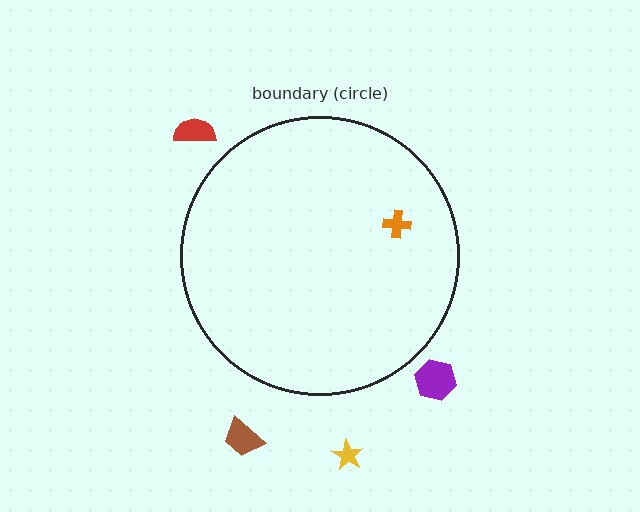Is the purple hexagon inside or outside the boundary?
Outside.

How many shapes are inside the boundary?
1 inside, 4 outside.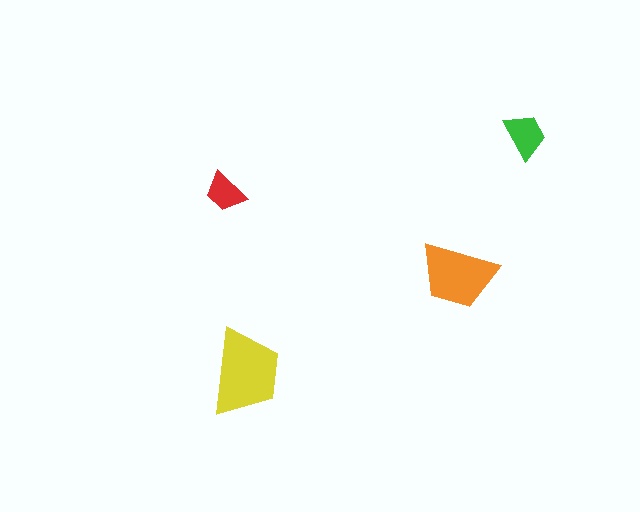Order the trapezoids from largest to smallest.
the yellow one, the orange one, the green one, the red one.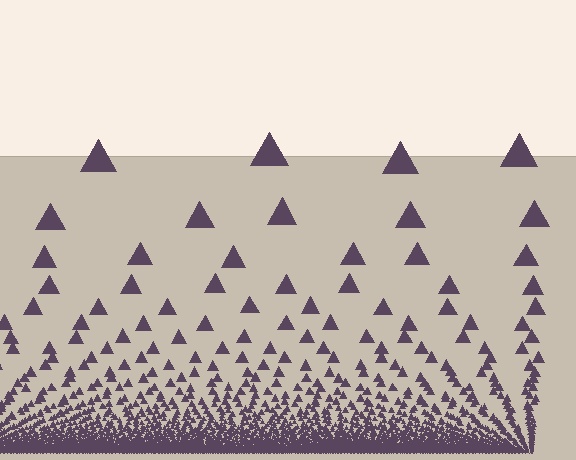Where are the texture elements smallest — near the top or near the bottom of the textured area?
Near the bottom.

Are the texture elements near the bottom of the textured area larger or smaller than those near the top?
Smaller. The gradient is inverted — elements near the bottom are smaller and denser.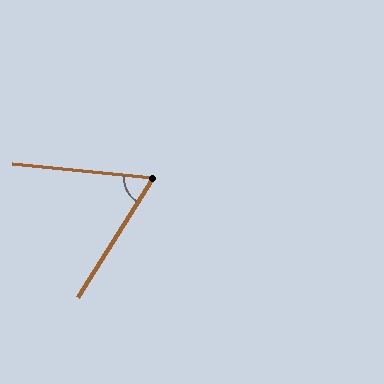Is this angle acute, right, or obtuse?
It is acute.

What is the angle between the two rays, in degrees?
Approximately 64 degrees.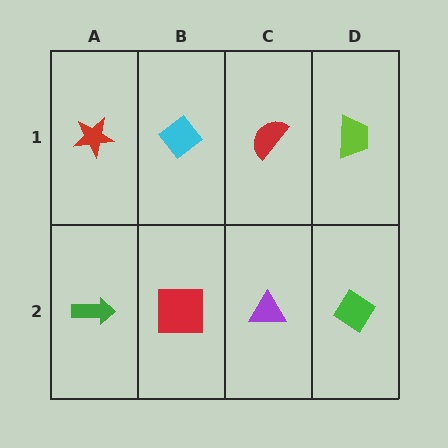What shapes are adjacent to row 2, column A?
A red star (row 1, column A), a red square (row 2, column B).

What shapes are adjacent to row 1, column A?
A green arrow (row 2, column A), a cyan diamond (row 1, column B).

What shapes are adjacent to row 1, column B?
A red square (row 2, column B), a red star (row 1, column A), a red semicircle (row 1, column C).